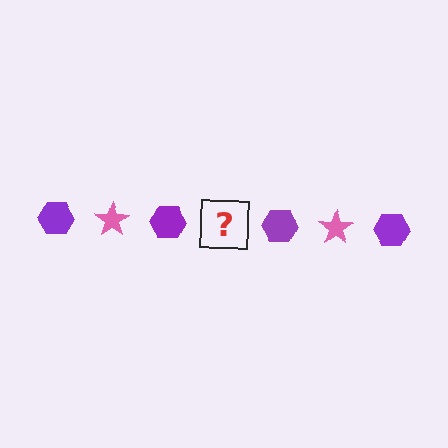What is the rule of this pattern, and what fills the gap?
The rule is that the pattern alternates between purple hexagon and pink star. The gap should be filled with a pink star.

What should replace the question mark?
The question mark should be replaced with a pink star.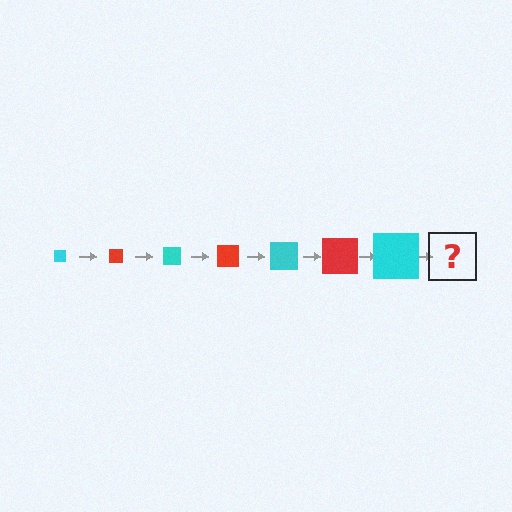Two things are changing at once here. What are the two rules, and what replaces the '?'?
The two rules are that the square grows larger each step and the color cycles through cyan and red. The '?' should be a red square, larger than the previous one.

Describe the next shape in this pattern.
It should be a red square, larger than the previous one.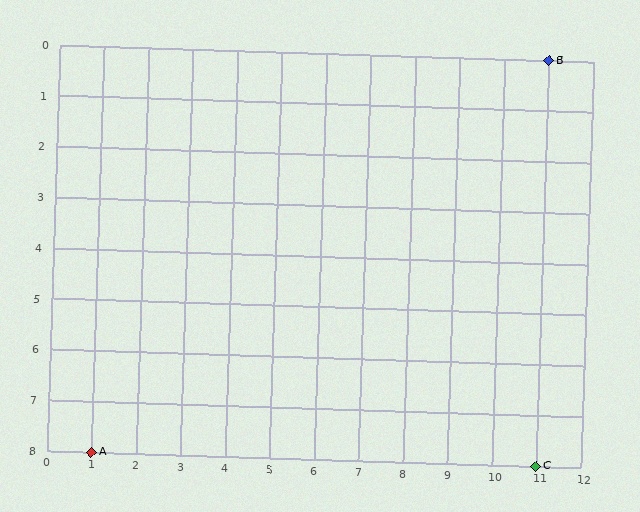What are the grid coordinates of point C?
Point C is at grid coordinates (11, 8).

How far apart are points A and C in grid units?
Points A and C are 10 columns apart.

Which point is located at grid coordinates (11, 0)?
Point B is at (11, 0).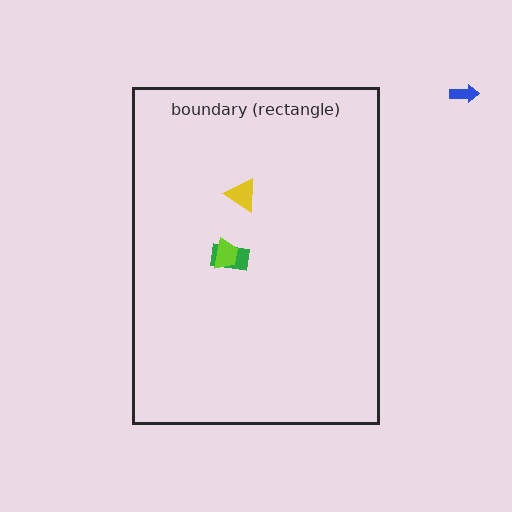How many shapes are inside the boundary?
3 inside, 1 outside.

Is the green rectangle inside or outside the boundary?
Inside.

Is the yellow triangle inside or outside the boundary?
Inside.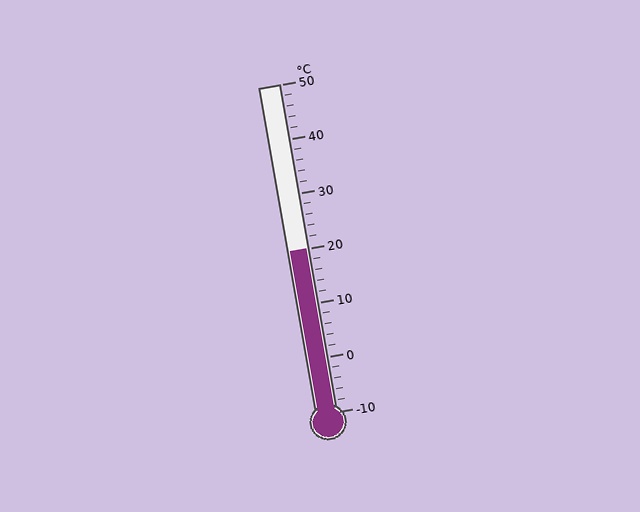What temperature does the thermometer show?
The thermometer shows approximately 20°C.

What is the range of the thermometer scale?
The thermometer scale ranges from -10°C to 50°C.